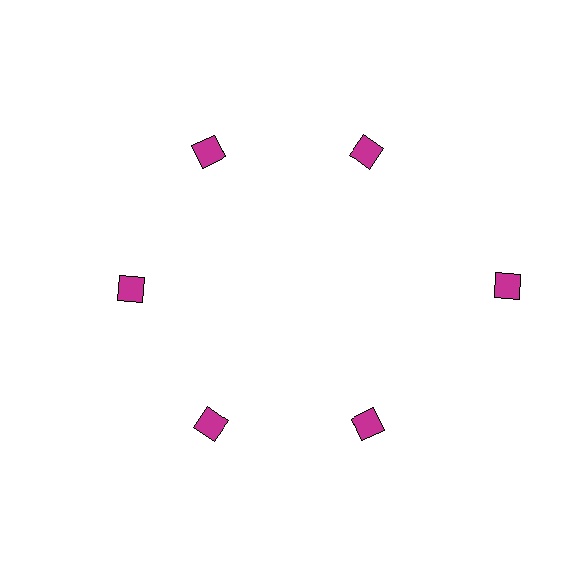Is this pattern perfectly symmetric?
No. The 6 magenta diamonds are arranged in a ring, but one element near the 3 o'clock position is pushed outward from the center, breaking the 6-fold rotational symmetry.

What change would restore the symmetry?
The symmetry would be restored by moving it inward, back onto the ring so that all 6 diamonds sit at equal angles and equal distance from the center.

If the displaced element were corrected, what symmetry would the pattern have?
It would have 6-fold rotational symmetry — the pattern would map onto itself every 60 degrees.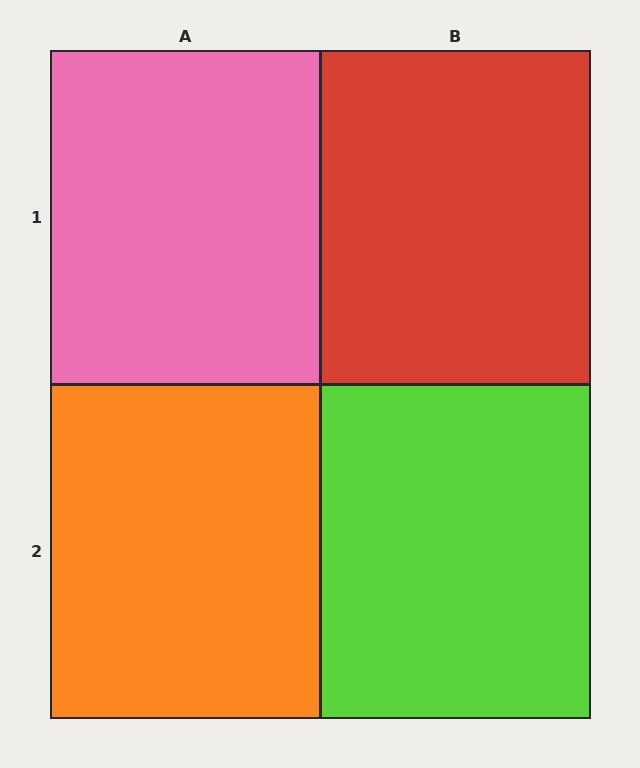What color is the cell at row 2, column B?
Lime.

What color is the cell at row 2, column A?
Orange.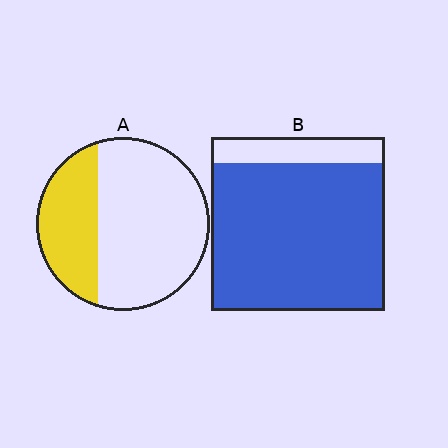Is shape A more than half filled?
No.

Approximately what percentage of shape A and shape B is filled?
A is approximately 30% and B is approximately 85%.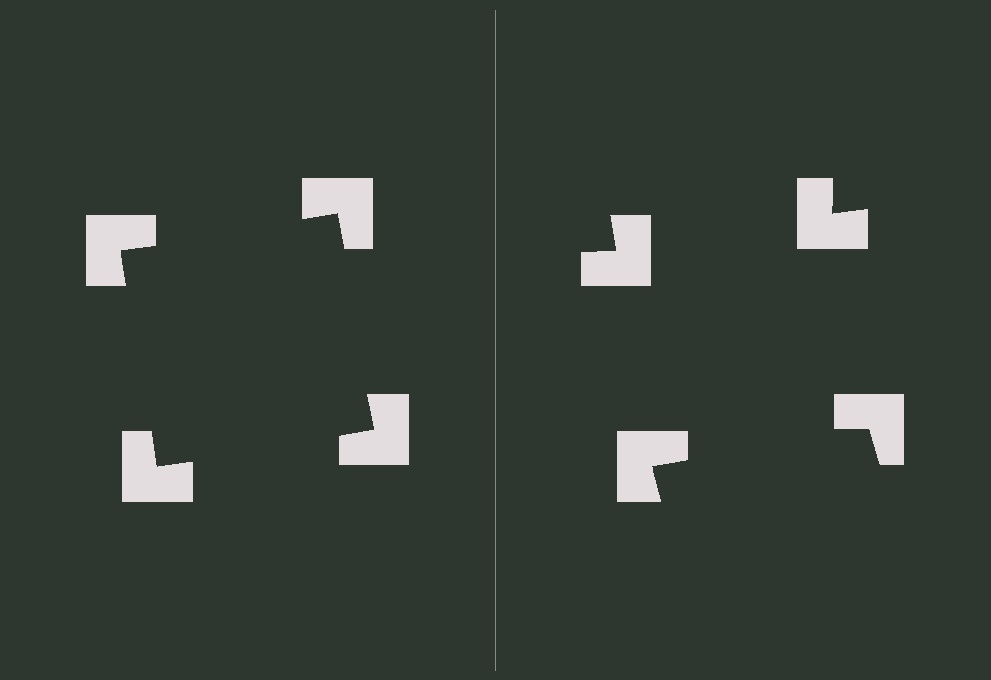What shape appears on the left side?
An illusory square.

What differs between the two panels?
The notched squares are positioned identically on both sides; only the wedge orientations differ. On the left they align to a square; on the right they are misaligned.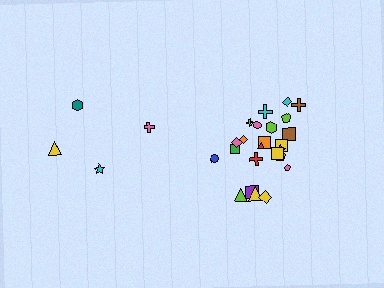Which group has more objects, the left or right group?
The right group.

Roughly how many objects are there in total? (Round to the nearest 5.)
Roughly 30 objects in total.